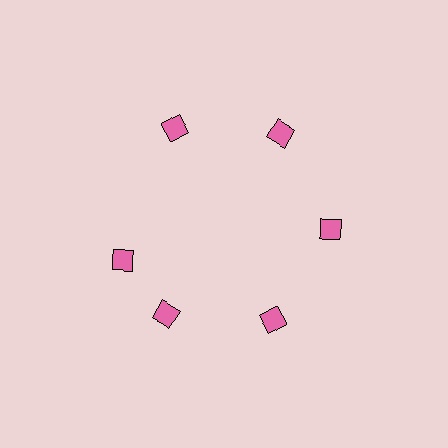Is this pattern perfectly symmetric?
No. The 6 pink diamonds are arranged in a ring, but one element near the 9 o'clock position is rotated out of alignment along the ring, breaking the 6-fold rotational symmetry.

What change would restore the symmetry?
The symmetry would be restored by rotating it back into even spacing with its neighbors so that all 6 diamonds sit at equal angles and equal distance from the center.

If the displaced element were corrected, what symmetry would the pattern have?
It would have 6-fold rotational symmetry — the pattern would map onto itself every 60 degrees.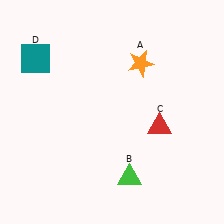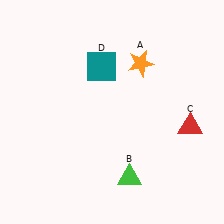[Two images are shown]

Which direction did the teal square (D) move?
The teal square (D) moved right.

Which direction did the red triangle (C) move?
The red triangle (C) moved right.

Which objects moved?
The objects that moved are: the red triangle (C), the teal square (D).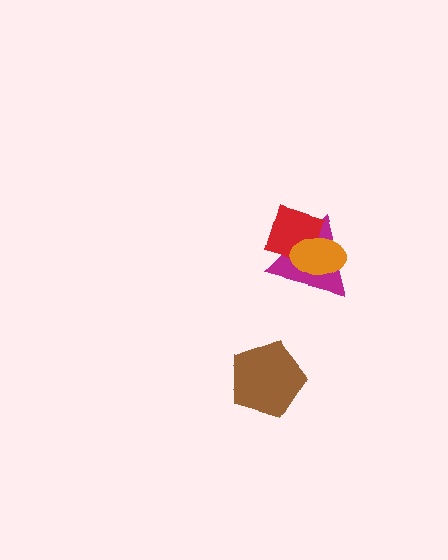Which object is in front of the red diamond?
The orange ellipse is in front of the red diamond.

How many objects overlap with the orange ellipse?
2 objects overlap with the orange ellipse.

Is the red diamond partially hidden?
Yes, it is partially covered by another shape.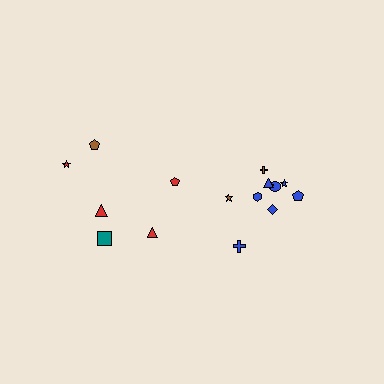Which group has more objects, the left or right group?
The right group.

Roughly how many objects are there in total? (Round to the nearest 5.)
Roughly 15 objects in total.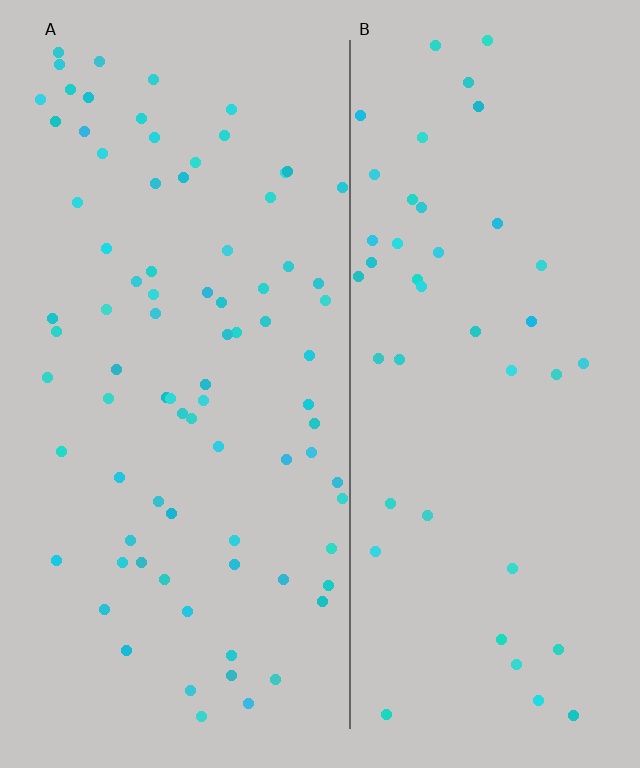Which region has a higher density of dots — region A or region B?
A (the left).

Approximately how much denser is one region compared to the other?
Approximately 1.9× — region A over region B.